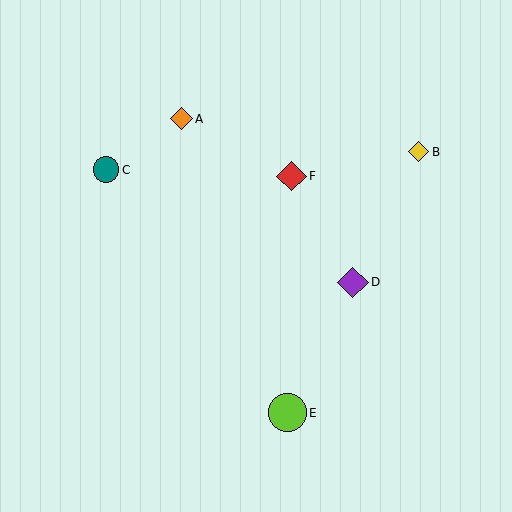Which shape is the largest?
The lime circle (labeled E) is the largest.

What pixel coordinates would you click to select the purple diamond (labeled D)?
Click at (353, 282) to select the purple diamond D.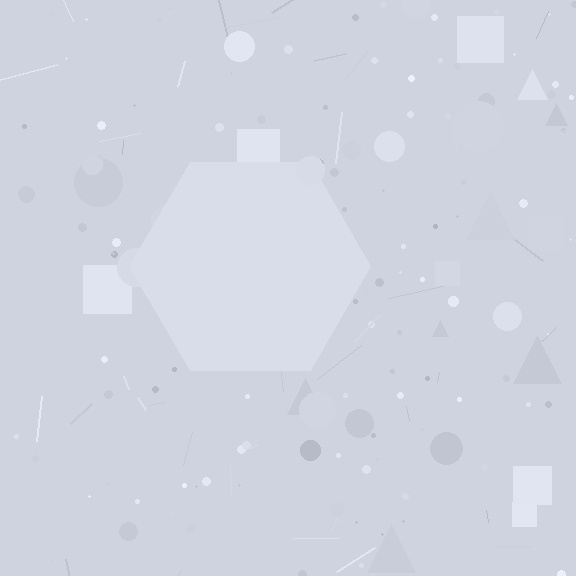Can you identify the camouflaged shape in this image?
The camouflaged shape is a hexagon.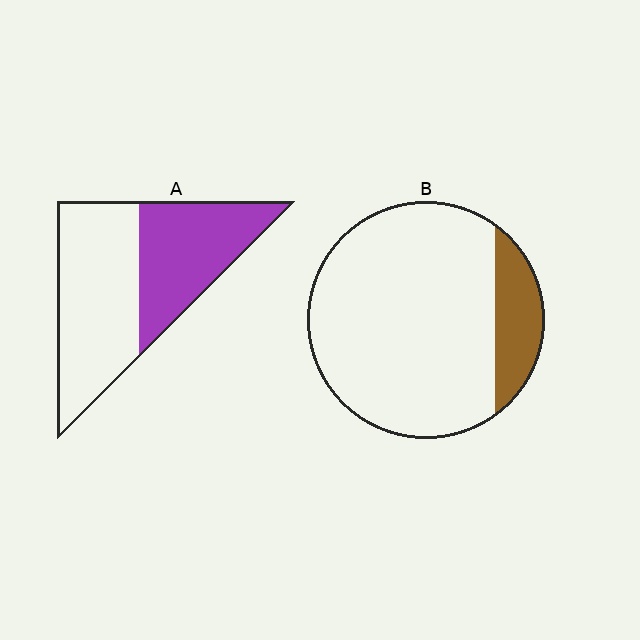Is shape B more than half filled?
No.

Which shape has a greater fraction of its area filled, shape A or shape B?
Shape A.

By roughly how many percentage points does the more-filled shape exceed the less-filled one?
By roughly 30 percentage points (A over B).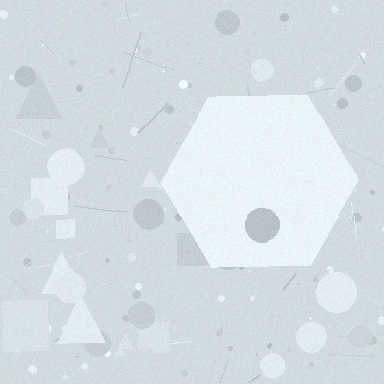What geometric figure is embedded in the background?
A hexagon is embedded in the background.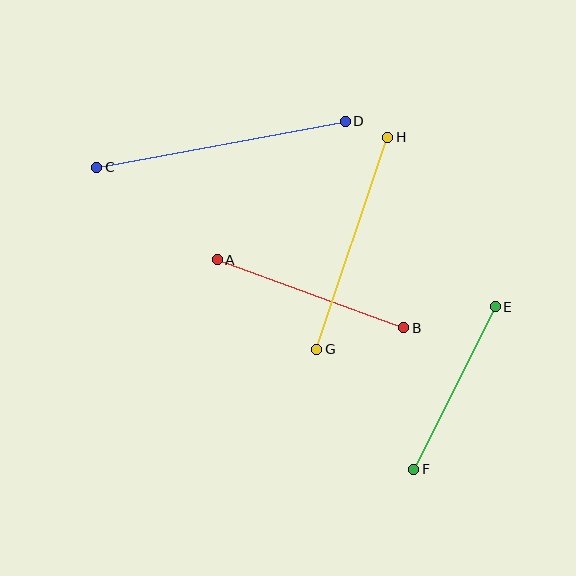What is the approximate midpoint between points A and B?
The midpoint is at approximately (311, 294) pixels.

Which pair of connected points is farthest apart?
Points C and D are farthest apart.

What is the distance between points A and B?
The distance is approximately 199 pixels.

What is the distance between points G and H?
The distance is approximately 224 pixels.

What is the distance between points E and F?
The distance is approximately 182 pixels.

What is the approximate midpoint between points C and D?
The midpoint is at approximately (221, 144) pixels.